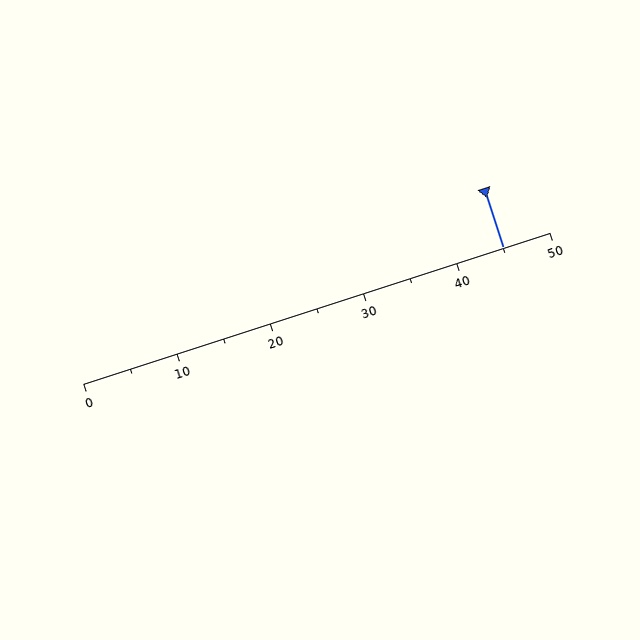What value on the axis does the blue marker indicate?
The marker indicates approximately 45.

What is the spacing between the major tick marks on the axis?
The major ticks are spaced 10 apart.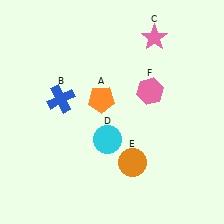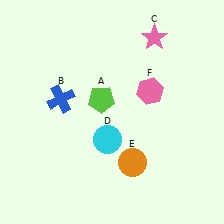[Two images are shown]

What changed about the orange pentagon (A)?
In Image 1, A is orange. In Image 2, it changed to lime.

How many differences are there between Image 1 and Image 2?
There is 1 difference between the two images.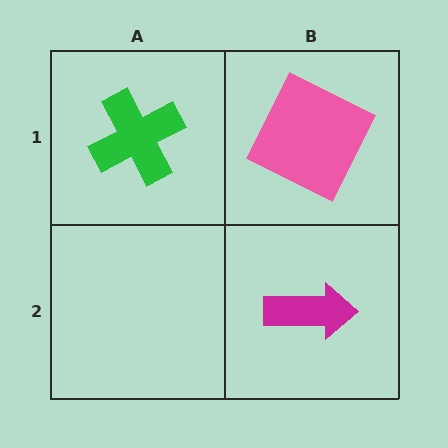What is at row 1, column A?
A green cross.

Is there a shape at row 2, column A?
No, that cell is empty.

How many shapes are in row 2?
1 shape.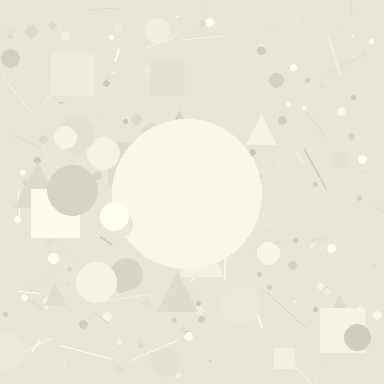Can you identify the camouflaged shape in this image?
The camouflaged shape is a circle.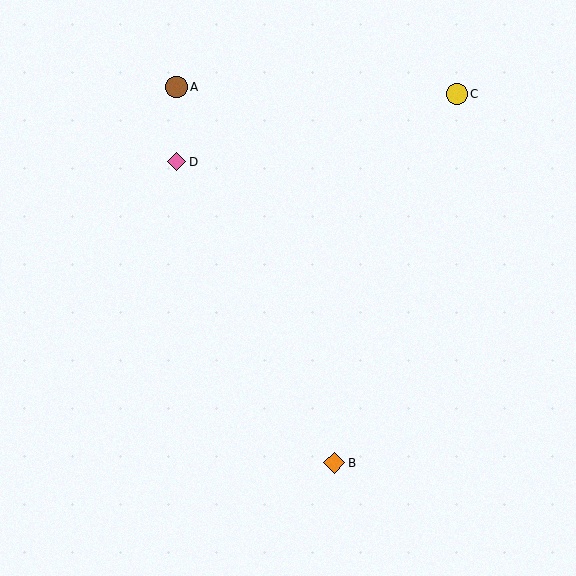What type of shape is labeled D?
Shape D is a pink diamond.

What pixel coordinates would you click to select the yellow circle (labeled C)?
Click at (457, 94) to select the yellow circle C.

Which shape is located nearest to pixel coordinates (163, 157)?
The pink diamond (labeled D) at (177, 162) is nearest to that location.